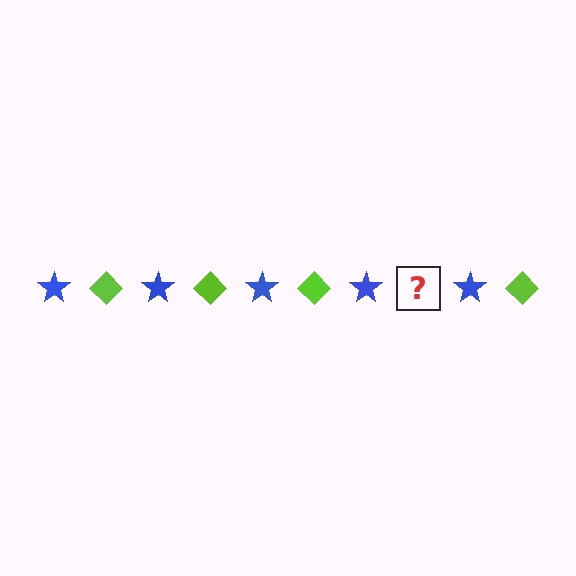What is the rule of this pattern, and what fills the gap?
The rule is that the pattern alternates between blue star and lime diamond. The gap should be filled with a lime diamond.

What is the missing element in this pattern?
The missing element is a lime diamond.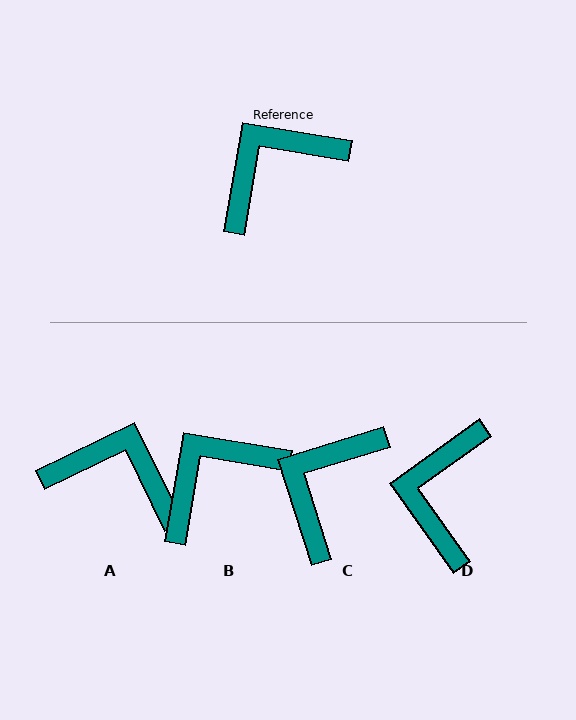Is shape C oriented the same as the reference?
No, it is off by about 27 degrees.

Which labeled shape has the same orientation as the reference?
B.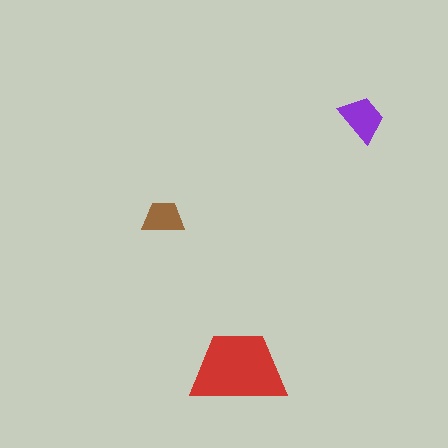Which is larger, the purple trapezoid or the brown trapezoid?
The purple one.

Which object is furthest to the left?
The brown trapezoid is leftmost.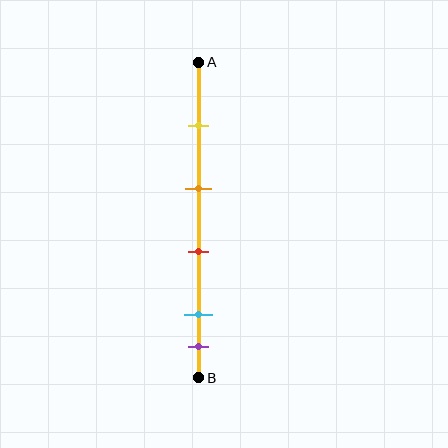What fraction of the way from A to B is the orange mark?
The orange mark is approximately 40% (0.4) of the way from A to B.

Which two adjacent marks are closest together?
The cyan and purple marks are the closest adjacent pair.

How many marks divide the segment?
There are 5 marks dividing the segment.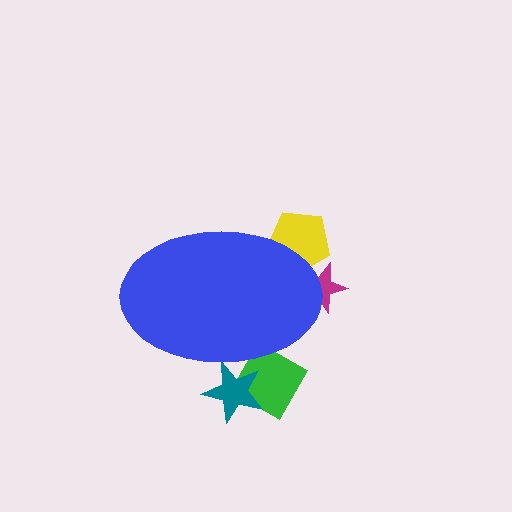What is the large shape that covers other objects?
A blue ellipse.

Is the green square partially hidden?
Yes, the green square is partially hidden behind the blue ellipse.